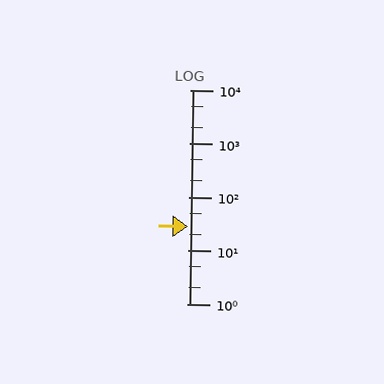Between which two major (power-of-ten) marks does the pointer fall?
The pointer is between 10 and 100.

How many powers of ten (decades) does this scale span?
The scale spans 4 decades, from 1 to 10000.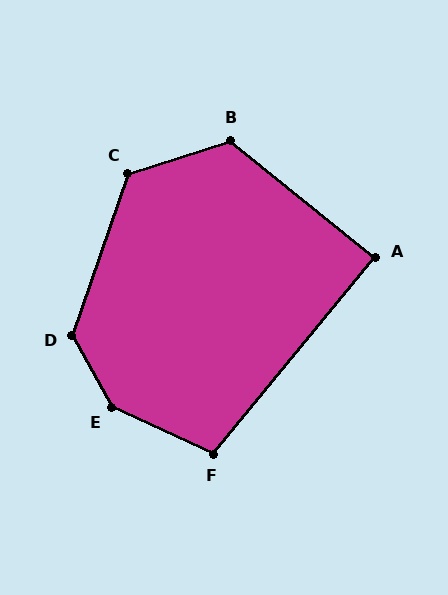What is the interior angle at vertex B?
Approximately 123 degrees (obtuse).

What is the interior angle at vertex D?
Approximately 132 degrees (obtuse).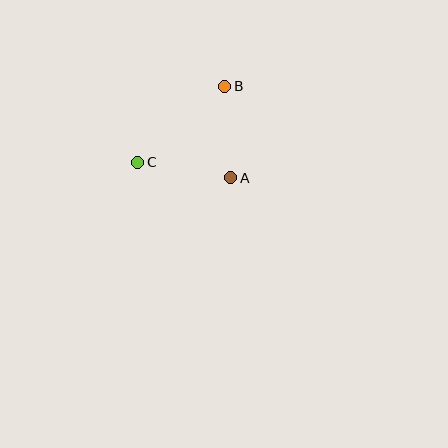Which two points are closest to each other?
Points A and B are closest to each other.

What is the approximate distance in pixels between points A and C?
The distance between A and C is approximately 95 pixels.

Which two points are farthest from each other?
Points B and C are farthest from each other.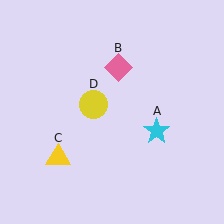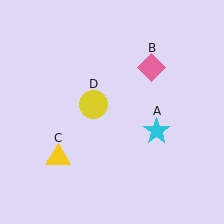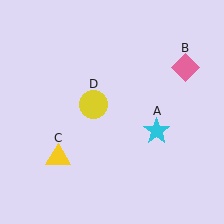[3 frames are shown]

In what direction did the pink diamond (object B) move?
The pink diamond (object B) moved right.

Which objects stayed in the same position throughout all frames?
Cyan star (object A) and yellow triangle (object C) and yellow circle (object D) remained stationary.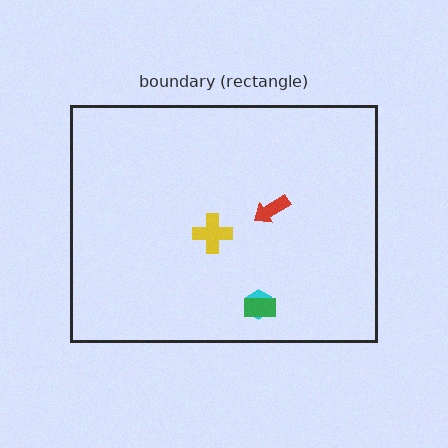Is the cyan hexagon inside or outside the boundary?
Inside.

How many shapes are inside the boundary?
4 inside, 0 outside.